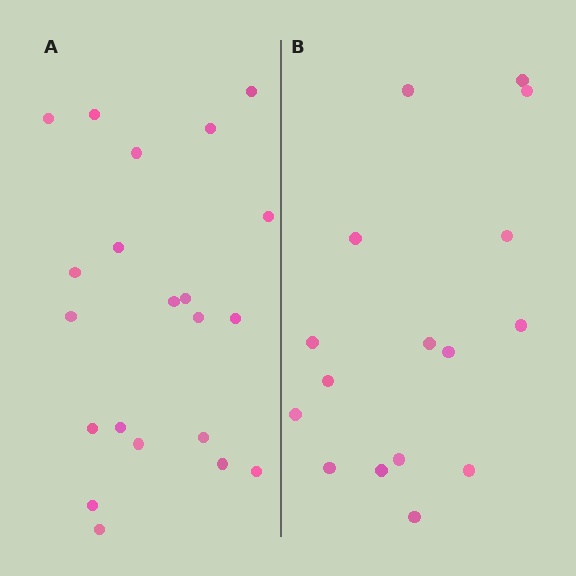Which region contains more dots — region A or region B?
Region A (the left region) has more dots.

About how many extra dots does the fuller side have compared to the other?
Region A has about 5 more dots than region B.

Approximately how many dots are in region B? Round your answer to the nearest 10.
About 20 dots. (The exact count is 16, which rounds to 20.)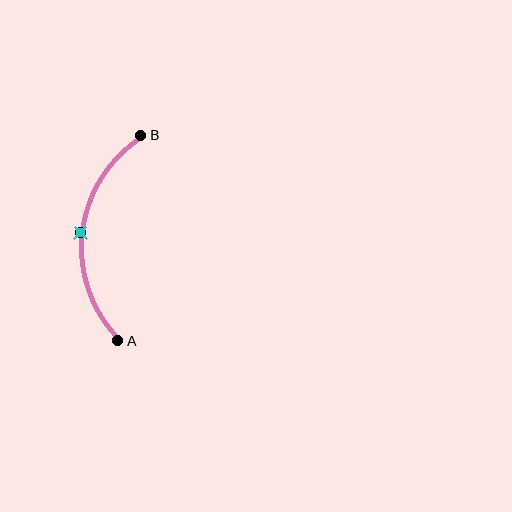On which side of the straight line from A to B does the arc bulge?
The arc bulges to the left of the straight line connecting A and B.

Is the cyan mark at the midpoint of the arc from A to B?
Yes. The cyan mark lies on the arc at equal arc-length from both A and B — it is the arc midpoint.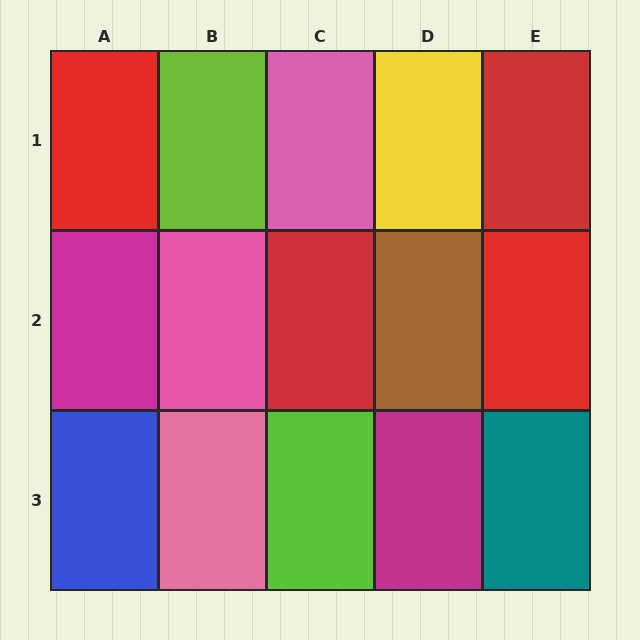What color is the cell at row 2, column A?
Magenta.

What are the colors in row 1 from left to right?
Red, lime, pink, yellow, red.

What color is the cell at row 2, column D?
Brown.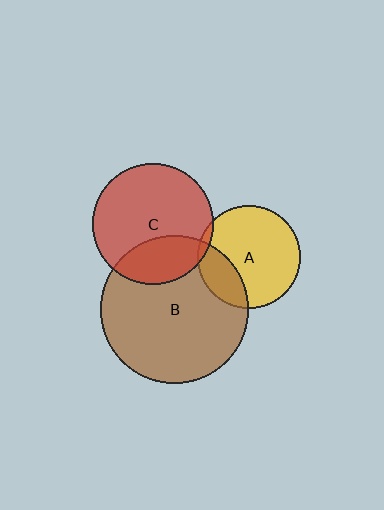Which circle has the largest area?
Circle B (brown).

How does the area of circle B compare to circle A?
Approximately 2.1 times.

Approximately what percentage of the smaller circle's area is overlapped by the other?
Approximately 25%.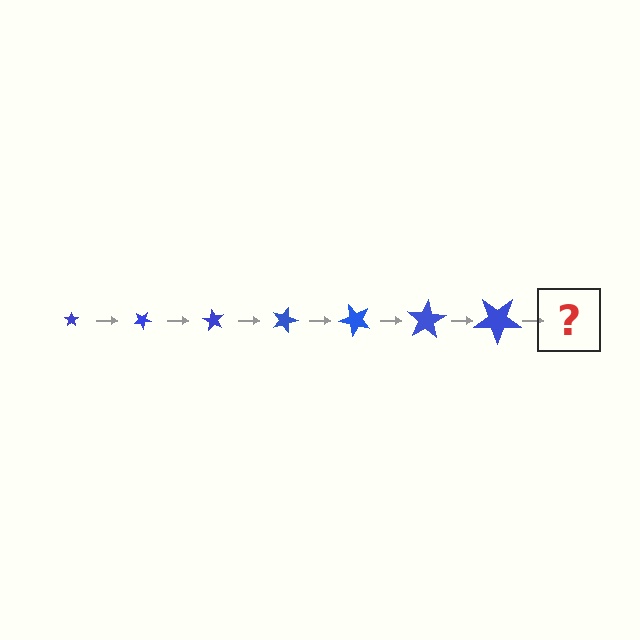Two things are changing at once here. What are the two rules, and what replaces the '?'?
The two rules are that the star grows larger each step and it rotates 30 degrees each step. The '?' should be a star, larger than the previous one and rotated 210 degrees from the start.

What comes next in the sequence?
The next element should be a star, larger than the previous one and rotated 210 degrees from the start.